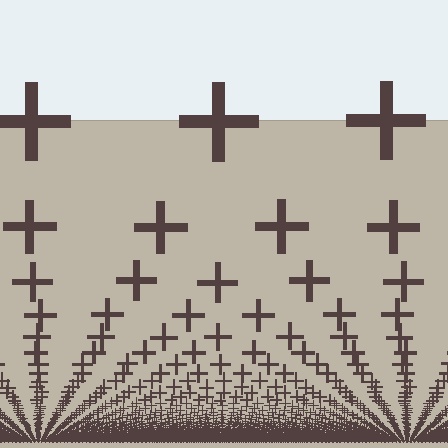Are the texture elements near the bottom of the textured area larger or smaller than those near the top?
Smaller. The gradient is inverted — elements near the bottom are smaller and denser.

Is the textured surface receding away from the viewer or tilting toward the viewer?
The surface appears to tilt toward the viewer. Texture elements get larger and sparser toward the top.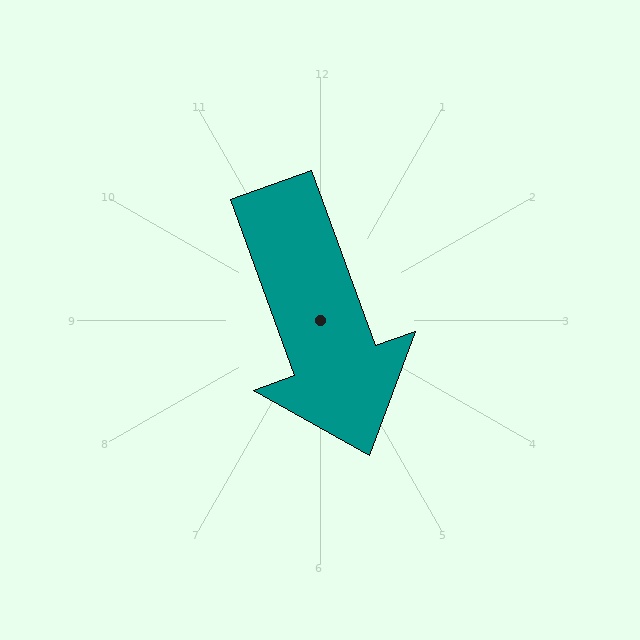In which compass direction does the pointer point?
South.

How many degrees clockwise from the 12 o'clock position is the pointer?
Approximately 160 degrees.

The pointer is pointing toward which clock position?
Roughly 5 o'clock.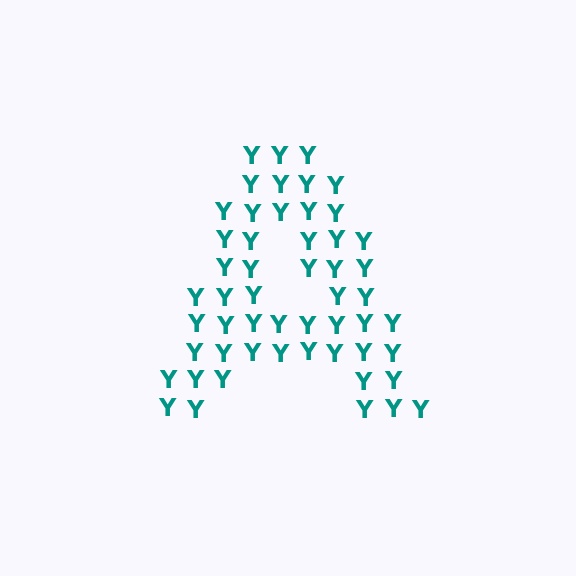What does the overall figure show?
The overall figure shows the letter A.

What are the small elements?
The small elements are letter Y's.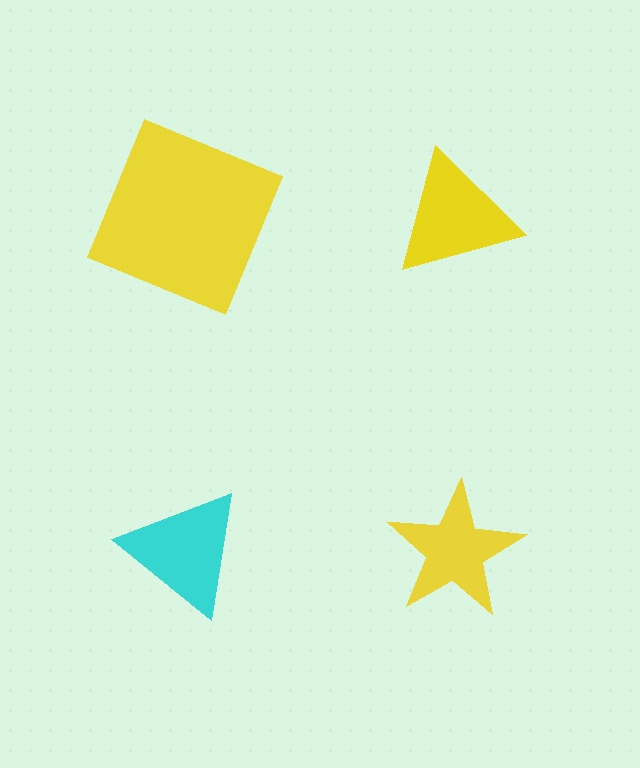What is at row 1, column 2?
A yellow triangle.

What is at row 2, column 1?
A cyan triangle.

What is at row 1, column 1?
A yellow square.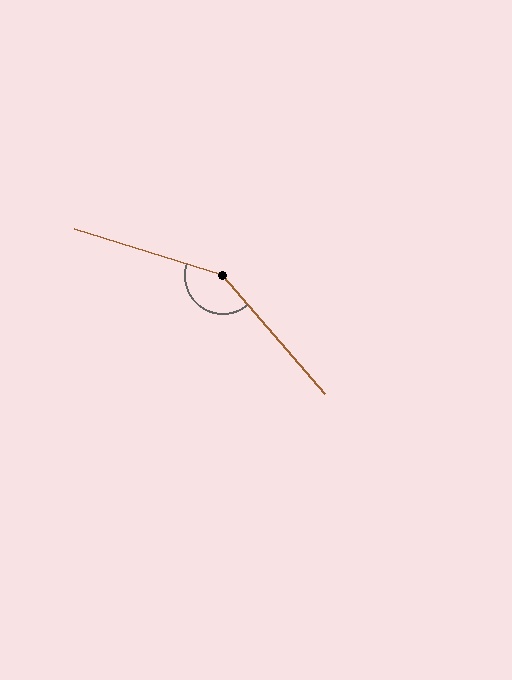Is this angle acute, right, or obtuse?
It is obtuse.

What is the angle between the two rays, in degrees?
Approximately 148 degrees.